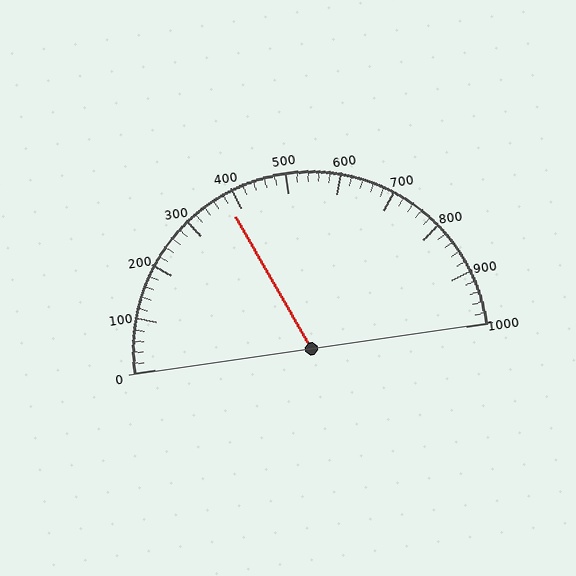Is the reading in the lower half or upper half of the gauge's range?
The reading is in the lower half of the range (0 to 1000).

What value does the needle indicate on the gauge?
The needle indicates approximately 380.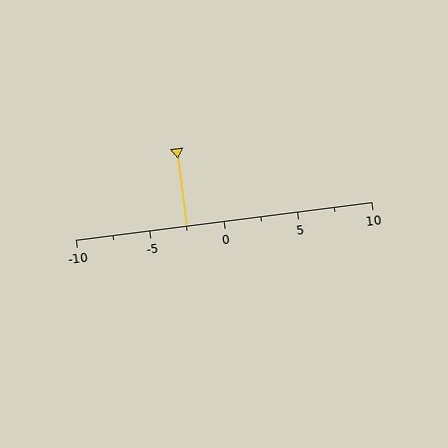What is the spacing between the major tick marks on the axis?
The major ticks are spaced 5 apart.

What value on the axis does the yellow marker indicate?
The marker indicates approximately -2.5.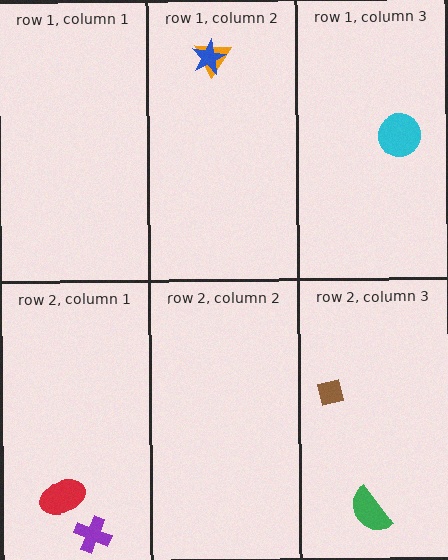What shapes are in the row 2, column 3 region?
The brown square, the green semicircle.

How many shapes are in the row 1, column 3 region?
1.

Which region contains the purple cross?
The row 2, column 1 region.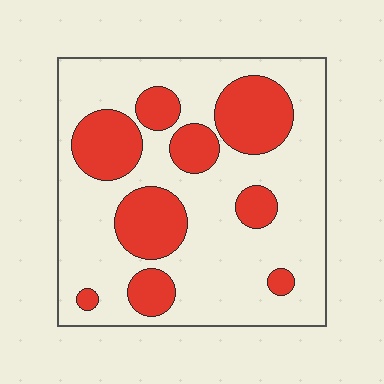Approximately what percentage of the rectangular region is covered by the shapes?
Approximately 30%.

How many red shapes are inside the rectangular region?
9.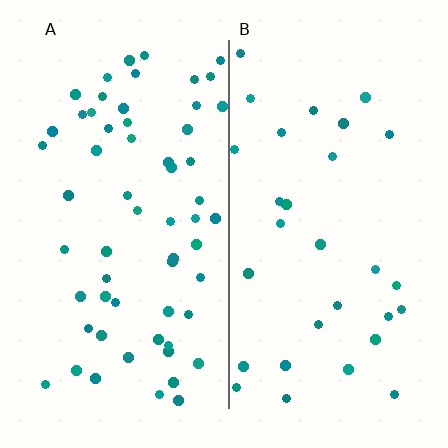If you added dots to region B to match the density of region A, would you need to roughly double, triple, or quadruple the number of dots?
Approximately double.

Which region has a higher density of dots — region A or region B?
A (the left).